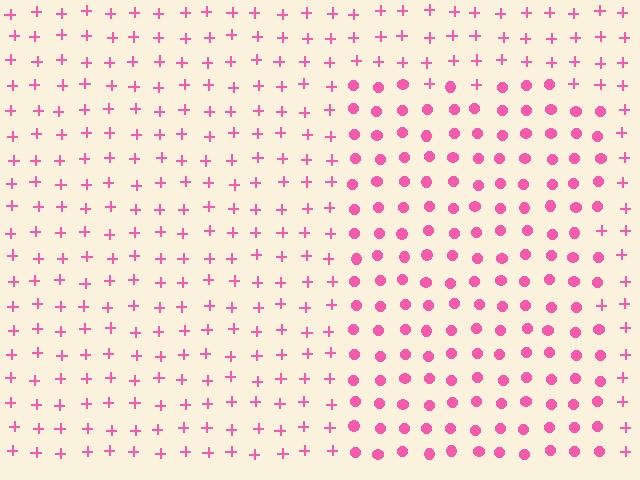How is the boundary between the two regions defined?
The boundary is defined by a change in element shape: circles inside vs. plus signs outside. All elements share the same color and spacing.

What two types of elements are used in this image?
The image uses circles inside the rectangle region and plus signs outside it.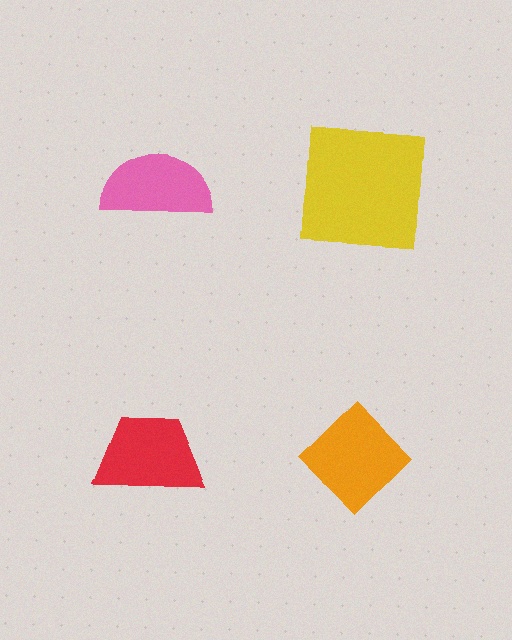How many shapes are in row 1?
2 shapes.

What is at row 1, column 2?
A yellow square.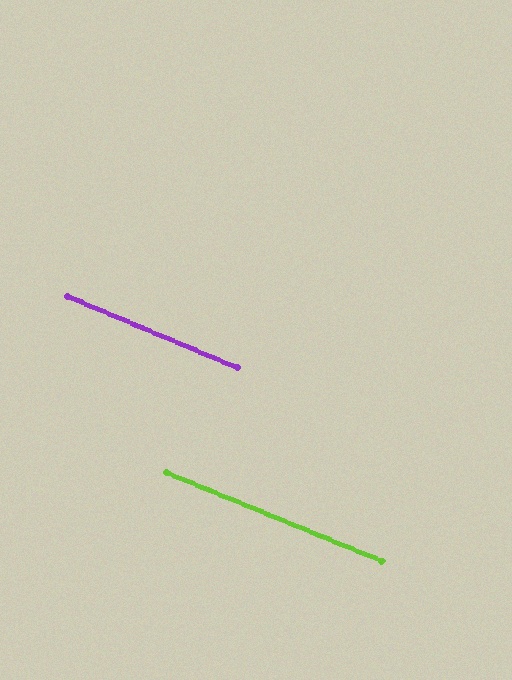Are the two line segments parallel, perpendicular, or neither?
Parallel — their directions differ by only 0.4°.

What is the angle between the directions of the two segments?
Approximately 0 degrees.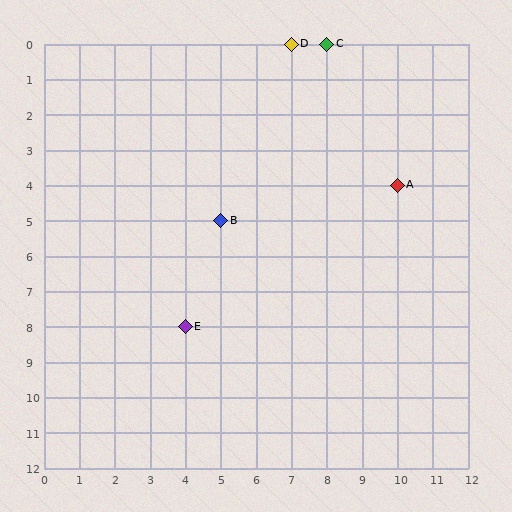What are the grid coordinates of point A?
Point A is at grid coordinates (10, 4).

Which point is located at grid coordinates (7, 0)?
Point D is at (7, 0).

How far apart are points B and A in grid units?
Points B and A are 5 columns and 1 row apart (about 5.1 grid units diagonally).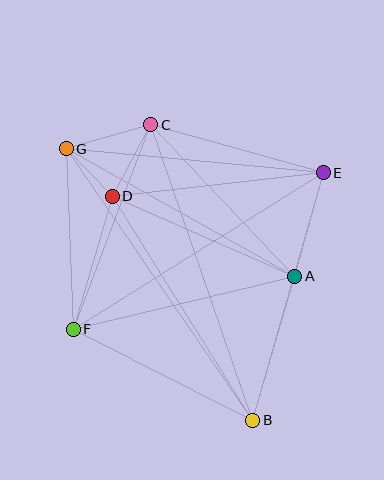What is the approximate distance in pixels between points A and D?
The distance between A and D is approximately 199 pixels.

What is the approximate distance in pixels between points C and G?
The distance between C and G is approximately 87 pixels.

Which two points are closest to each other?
Points D and G are closest to each other.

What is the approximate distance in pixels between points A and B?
The distance between A and B is approximately 150 pixels.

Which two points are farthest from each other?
Points B and G are farthest from each other.